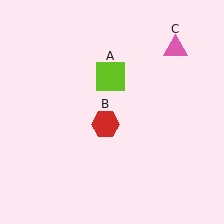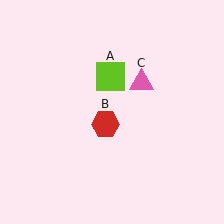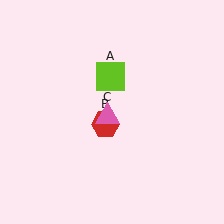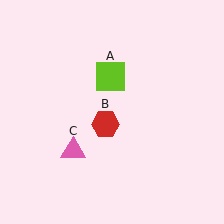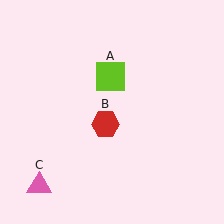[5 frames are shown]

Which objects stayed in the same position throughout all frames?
Lime square (object A) and red hexagon (object B) remained stationary.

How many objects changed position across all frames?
1 object changed position: pink triangle (object C).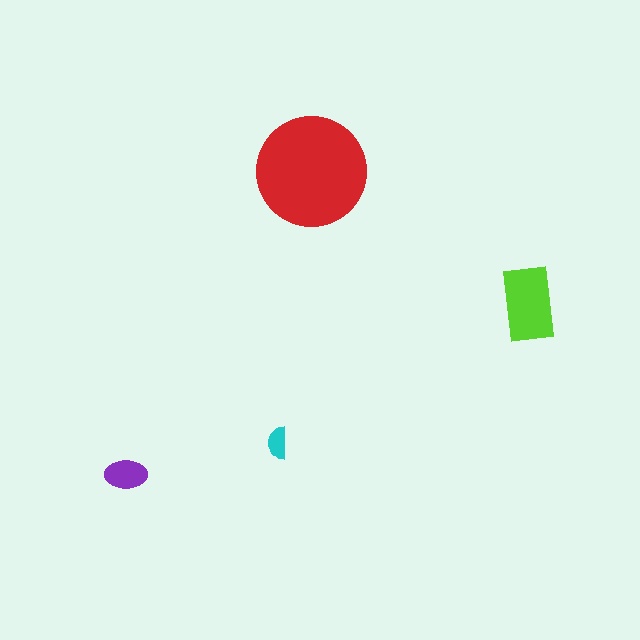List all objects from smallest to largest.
The cyan semicircle, the purple ellipse, the lime rectangle, the red circle.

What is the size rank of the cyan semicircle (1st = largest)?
4th.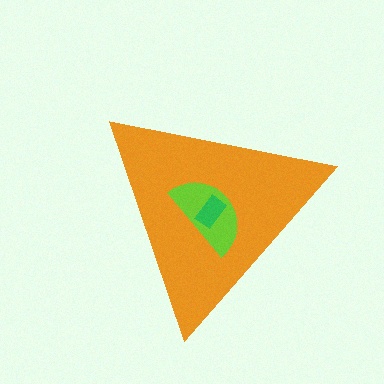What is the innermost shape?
The green rectangle.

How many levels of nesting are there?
3.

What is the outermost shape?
The orange triangle.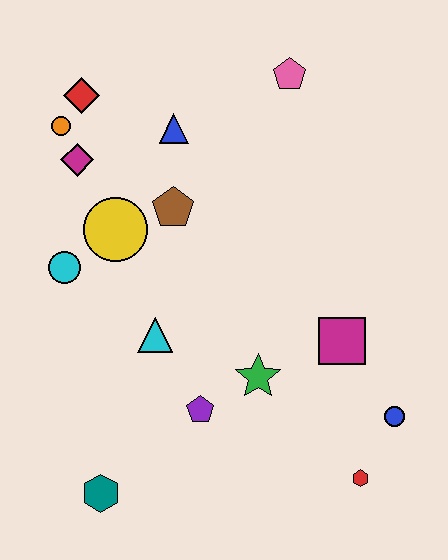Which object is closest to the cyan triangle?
The purple pentagon is closest to the cyan triangle.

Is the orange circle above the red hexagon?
Yes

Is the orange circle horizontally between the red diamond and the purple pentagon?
No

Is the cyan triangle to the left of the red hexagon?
Yes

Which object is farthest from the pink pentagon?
The teal hexagon is farthest from the pink pentagon.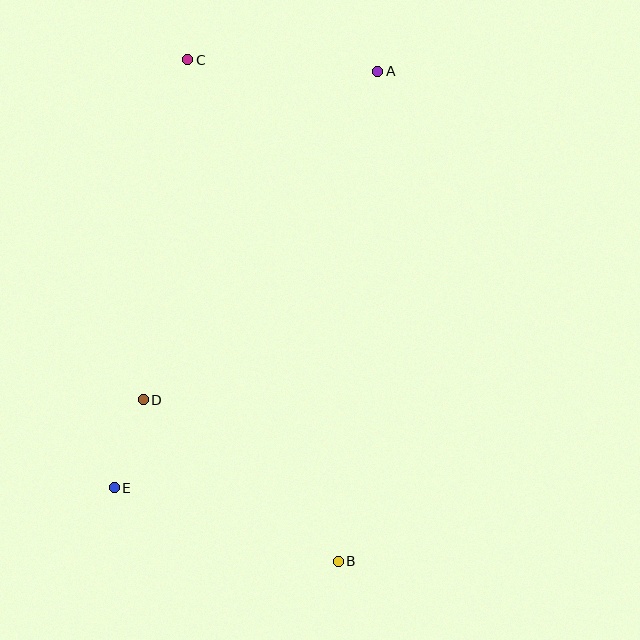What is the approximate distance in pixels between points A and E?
The distance between A and E is approximately 493 pixels.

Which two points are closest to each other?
Points D and E are closest to each other.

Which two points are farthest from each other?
Points B and C are farthest from each other.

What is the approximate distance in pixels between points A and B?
The distance between A and B is approximately 492 pixels.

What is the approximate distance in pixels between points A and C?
The distance between A and C is approximately 191 pixels.